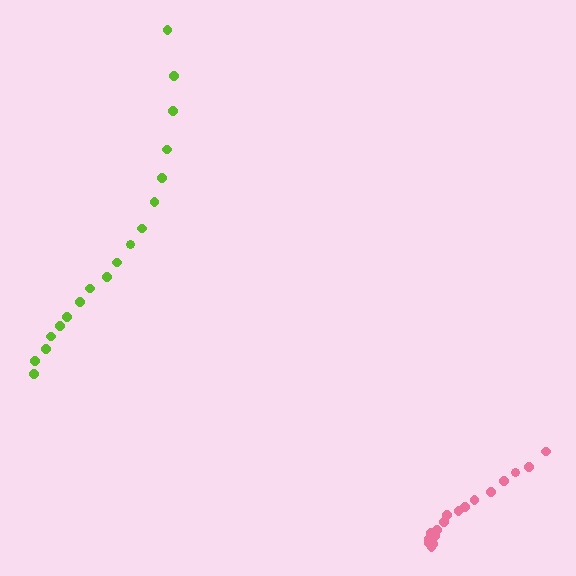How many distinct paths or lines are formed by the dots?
There are 2 distinct paths.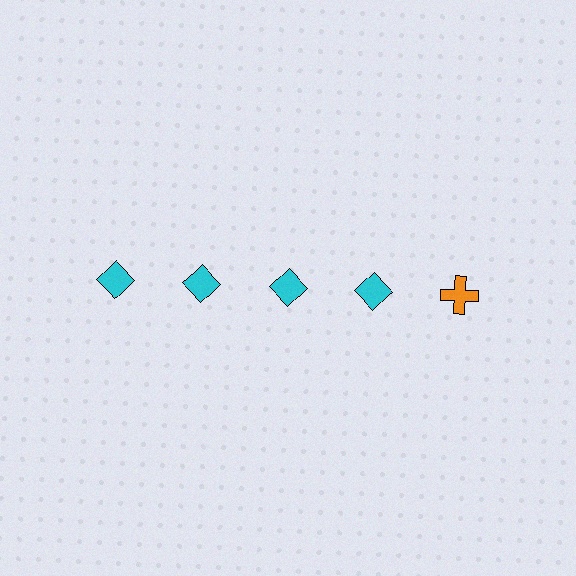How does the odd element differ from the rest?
It differs in both color (orange instead of cyan) and shape (cross instead of diamond).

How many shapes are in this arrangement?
There are 5 shapes arranged in a grid pattern.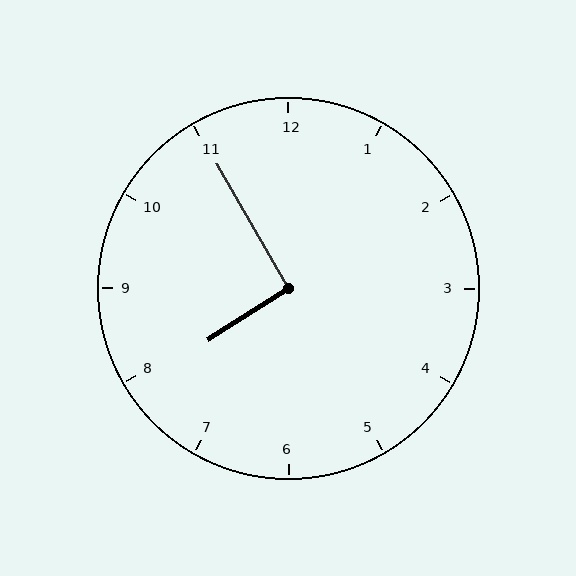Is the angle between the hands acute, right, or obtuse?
It is right.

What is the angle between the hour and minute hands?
Approximately 92 degrees.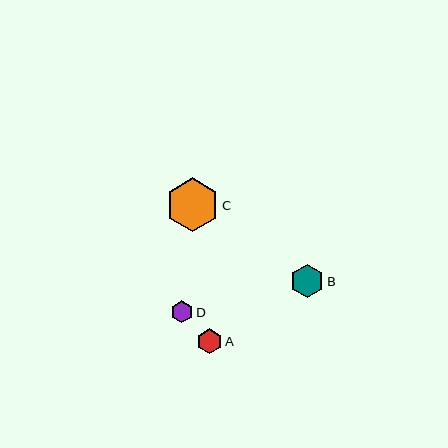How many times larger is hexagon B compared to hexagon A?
Hexagon B is approximately 1.3 times the size of hexagon A.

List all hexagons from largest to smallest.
From largest to smallest: C, B, A, D.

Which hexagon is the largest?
Hexagon C is the largest with a size of approximately 54 pixels.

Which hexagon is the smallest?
Hexagon D is the smallest with a size of approximately 22 pixels.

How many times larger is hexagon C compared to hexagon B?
Hexagon C is approximately 1.6 times the size of hexagon B.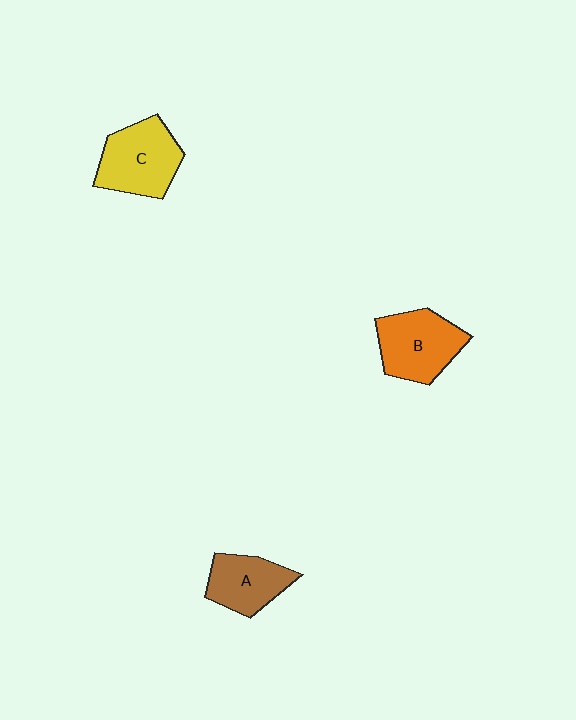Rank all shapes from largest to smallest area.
From largest to smallest: C (yellow), B (orange), A (brown).